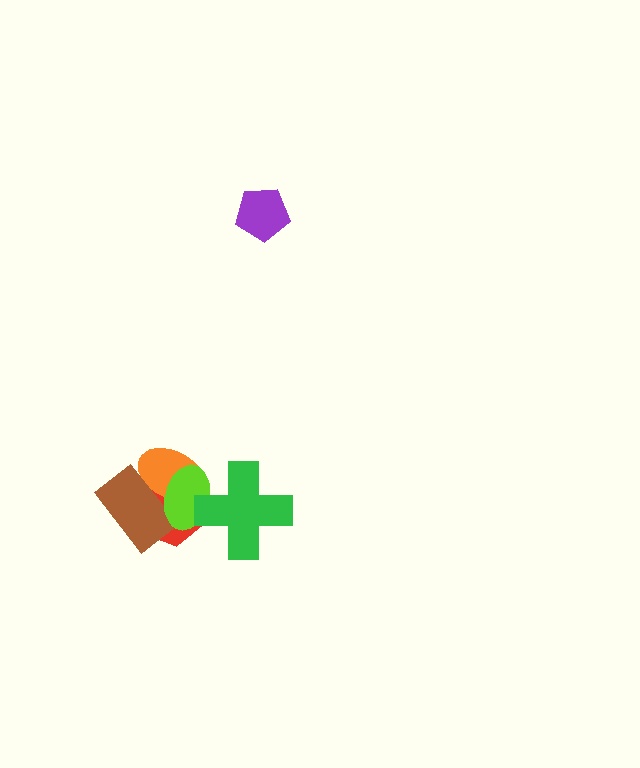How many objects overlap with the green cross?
2 objects overlap with the green cross.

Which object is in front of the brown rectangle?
The lime ellipse is in front of the brown rectangle.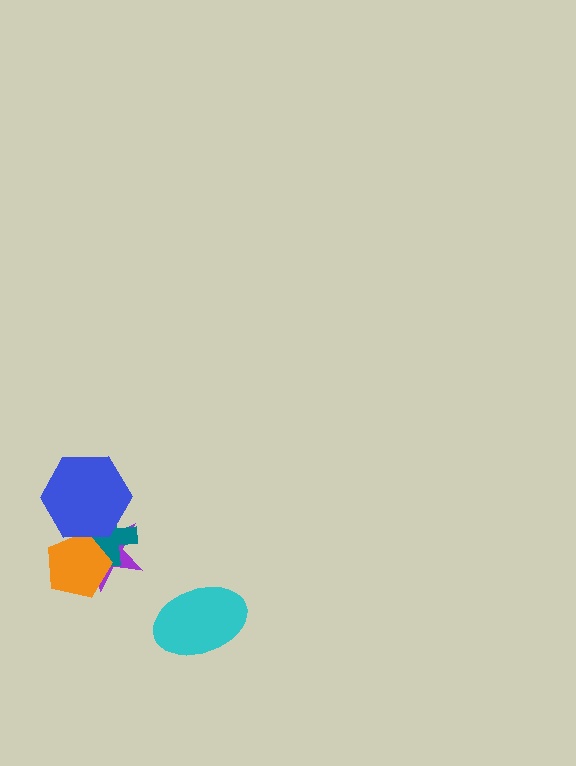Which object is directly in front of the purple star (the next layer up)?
The teal cross is directly in front of the purple star.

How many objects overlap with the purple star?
3 objects overlap with the purple star.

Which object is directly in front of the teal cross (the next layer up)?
The orange pentagon is directly in front of the teal cross.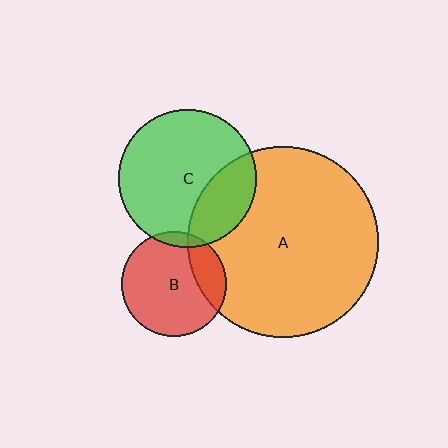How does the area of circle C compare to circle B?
Approximately 1.7 times.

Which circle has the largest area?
Circle A (orange).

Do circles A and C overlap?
Yes.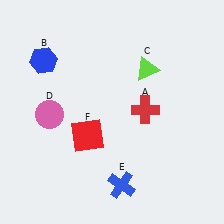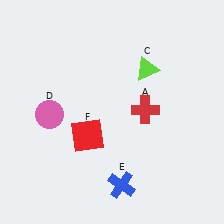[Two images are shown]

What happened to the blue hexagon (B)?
The blue hexagon (B) was removed in Image 2. It was in the top-left area of Image 1.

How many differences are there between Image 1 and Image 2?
There is 1 difference between the two images.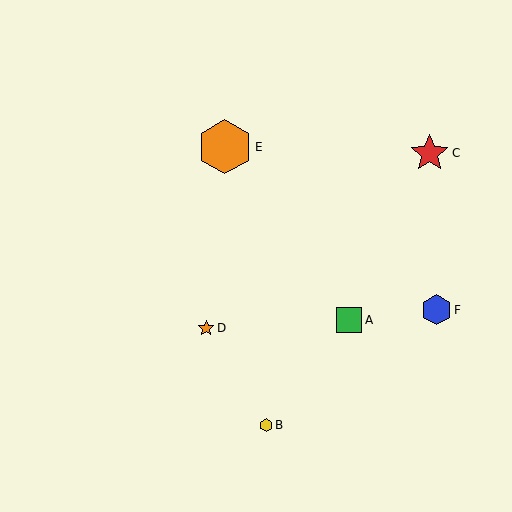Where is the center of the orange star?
The center of the orange star is at (206, 328).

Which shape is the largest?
The orange hexagon (labeled E) is the largest.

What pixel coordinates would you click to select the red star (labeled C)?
Click at (430, 153) to select the red star C.